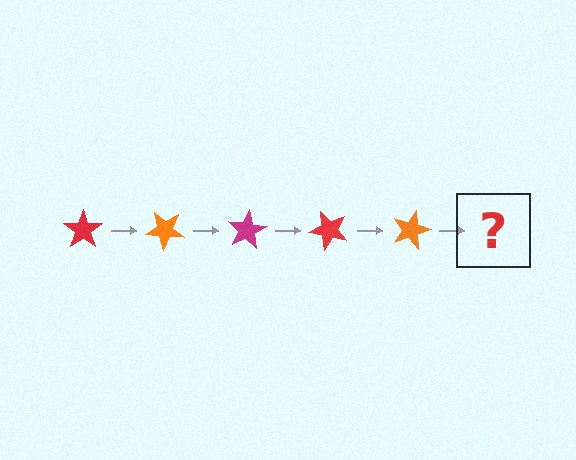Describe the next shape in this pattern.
It should be a magenta star, rotated 200 degrees from the start.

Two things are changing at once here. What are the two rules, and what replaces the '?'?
The two rules are that it rotates 40 degrees each step and the color cycles through red, orange, and magenta. The '?' should be a magenta star, rotated 200 degrees from the start.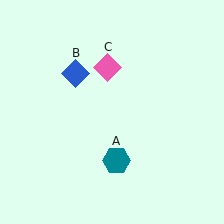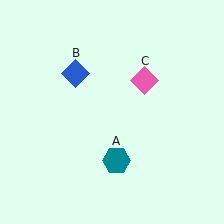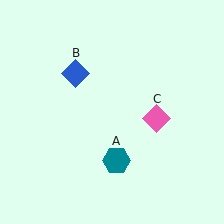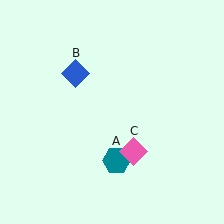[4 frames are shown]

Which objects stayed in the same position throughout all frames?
Teal hexagon (object A) and blue diamond (object B) remained stationary.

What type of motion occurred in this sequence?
The pink diamond (object C) rotated clockwise around the center of the scene.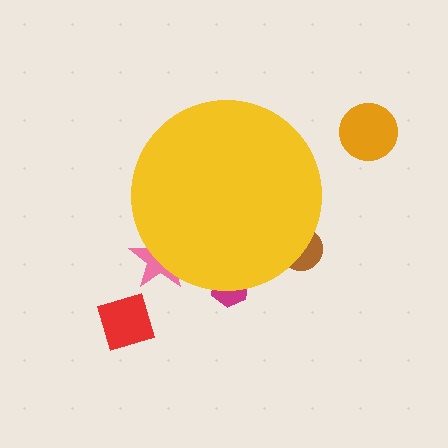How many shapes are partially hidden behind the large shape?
3 shapes are partially hidden.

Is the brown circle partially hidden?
Yes, the brown circle is partially hidden behind the yellow circle.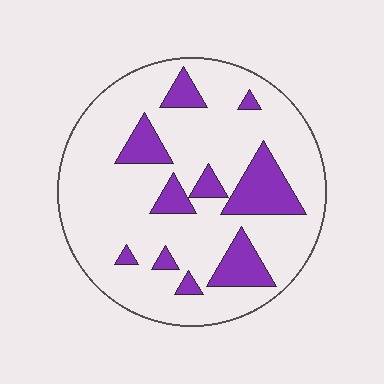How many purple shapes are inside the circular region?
10.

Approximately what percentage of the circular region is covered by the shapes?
Approximately 20%.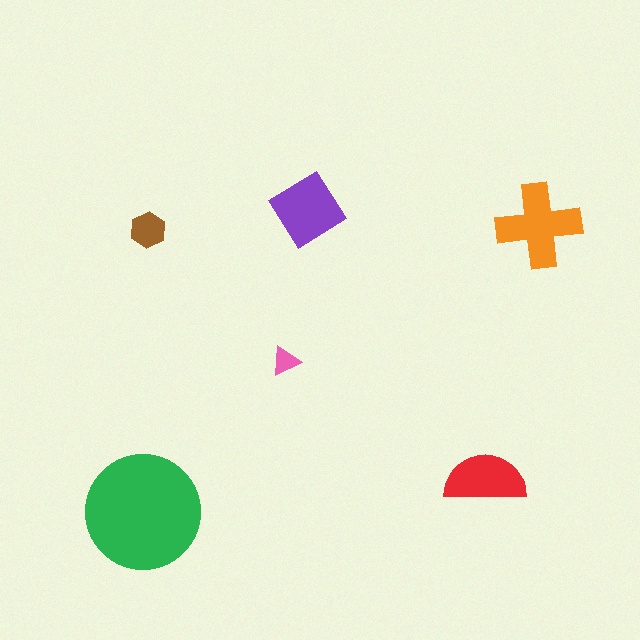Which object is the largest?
The green circle.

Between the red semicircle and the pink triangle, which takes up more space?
The red semicircle.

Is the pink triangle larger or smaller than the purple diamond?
Smaller.